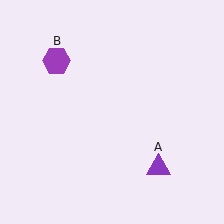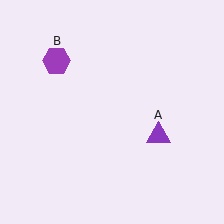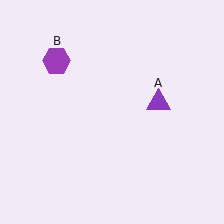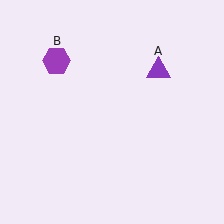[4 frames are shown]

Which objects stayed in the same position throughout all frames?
Purple hexagon (object B) remained stationary.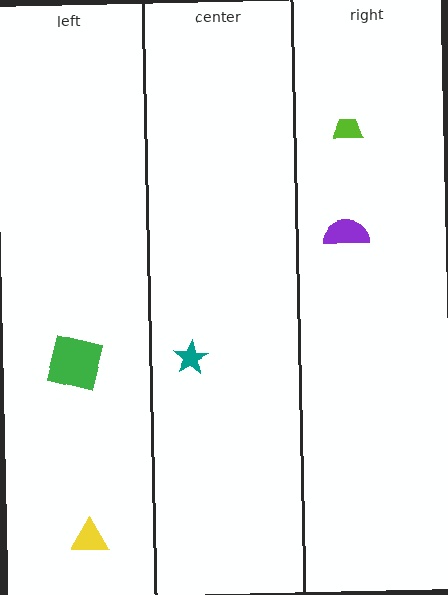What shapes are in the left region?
The yellow triangle, the green square.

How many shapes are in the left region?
2.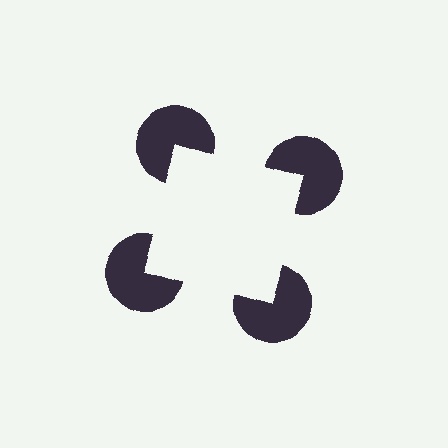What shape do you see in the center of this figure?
An illusory square — its edges are inferred from the aligned wedge cuts in the pac-man discs, not physically drawn.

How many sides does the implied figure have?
4 sides.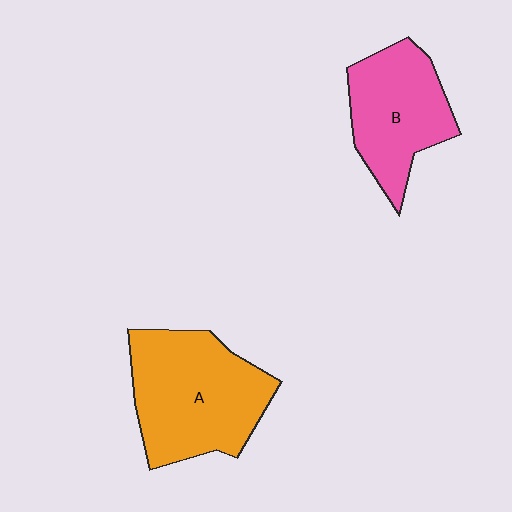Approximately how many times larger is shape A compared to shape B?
Approximately 1.3 times.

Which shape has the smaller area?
Shape B (pink).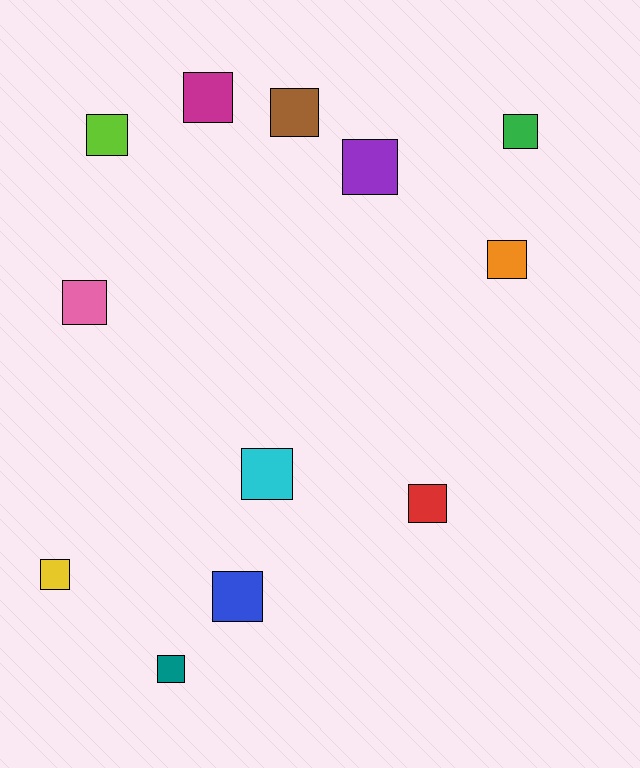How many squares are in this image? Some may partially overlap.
There are 12 squares.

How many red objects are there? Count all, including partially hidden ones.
There is 1 red object.